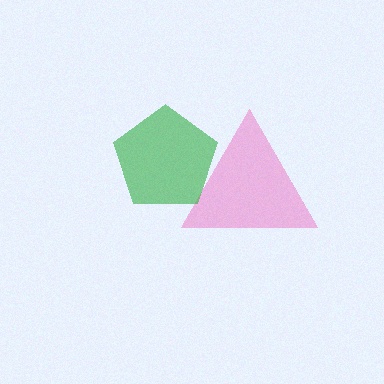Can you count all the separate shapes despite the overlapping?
Yes, there are 2 separate shapes.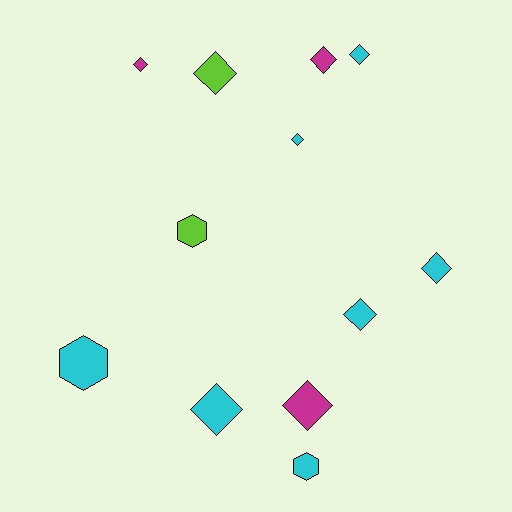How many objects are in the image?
There are 12 objects.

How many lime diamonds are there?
There is 1 lime diamond.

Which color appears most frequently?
Cyan, with 7 objects.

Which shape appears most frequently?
Diamond, with 9 objects.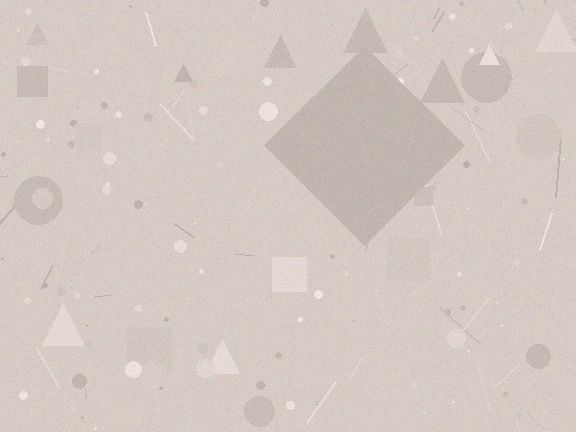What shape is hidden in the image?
A diamond is hidden in the image.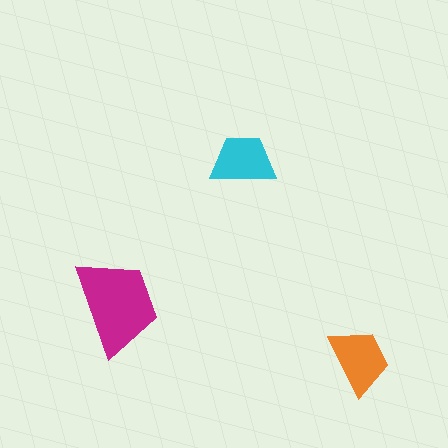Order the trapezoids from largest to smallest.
the magenta one, the orange one, the cyan one.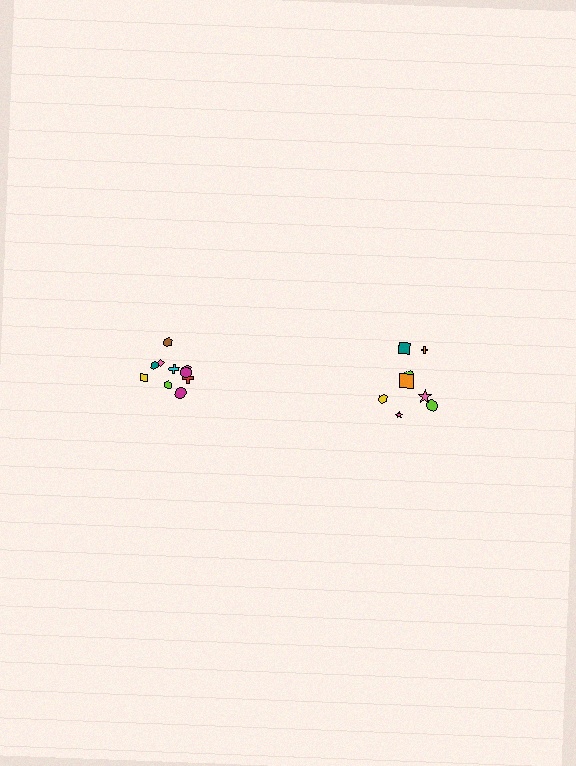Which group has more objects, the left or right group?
The left group.